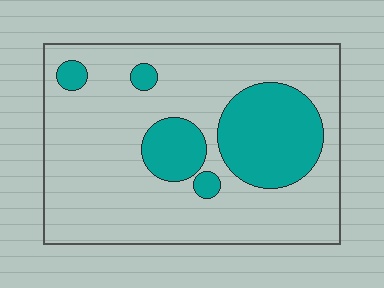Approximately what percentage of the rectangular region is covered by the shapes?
Approximately 25%.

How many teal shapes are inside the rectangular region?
5.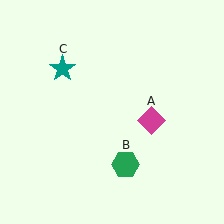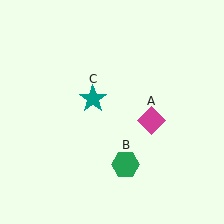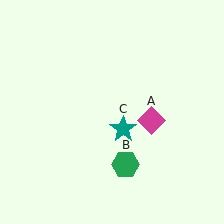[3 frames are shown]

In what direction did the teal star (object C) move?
The teal star (object C) moved down and to the right.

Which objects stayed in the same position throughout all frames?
Magenta diamond (object A) and green hexagon (object B) remained stationary.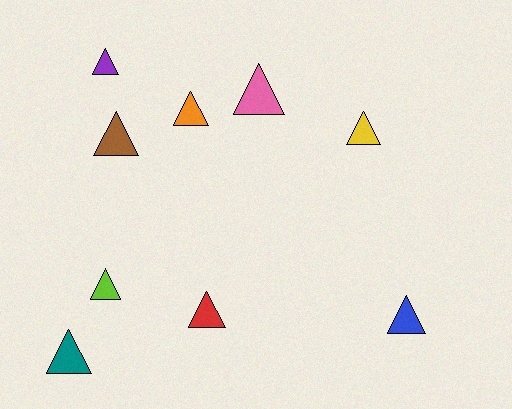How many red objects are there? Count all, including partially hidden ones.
There is 1 red object.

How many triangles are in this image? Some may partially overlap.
There are 9 triangles.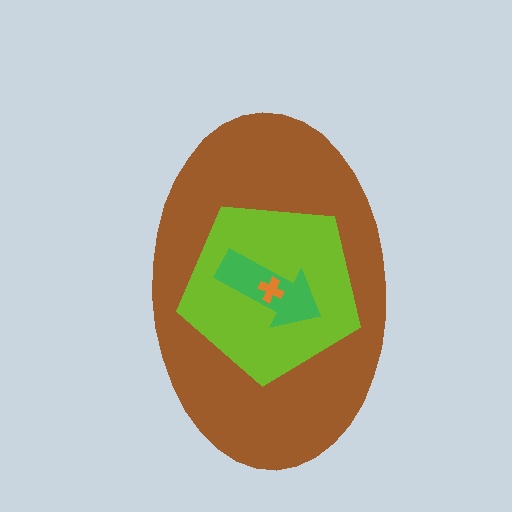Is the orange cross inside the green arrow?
Yes.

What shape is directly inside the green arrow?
The orange cross.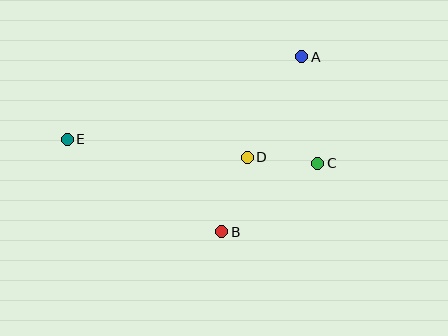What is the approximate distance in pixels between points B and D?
The distance between B and D is approximately 79 pixels.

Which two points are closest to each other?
Points C and D are closest to each other.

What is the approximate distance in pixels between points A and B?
The distance between A and B is approximately 193 pixels.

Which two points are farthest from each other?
Points C and E are farthest from each other.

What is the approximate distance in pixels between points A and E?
The distance between A and E is approximately 249 pixels.